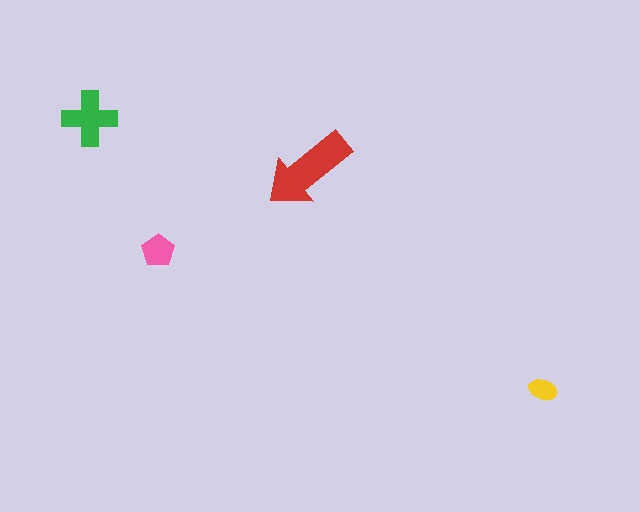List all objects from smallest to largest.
The yellow ellipse, the pink pentagon, the green cross, the red arrow.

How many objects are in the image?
There are 4 objects in the image.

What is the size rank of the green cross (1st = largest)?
2nd.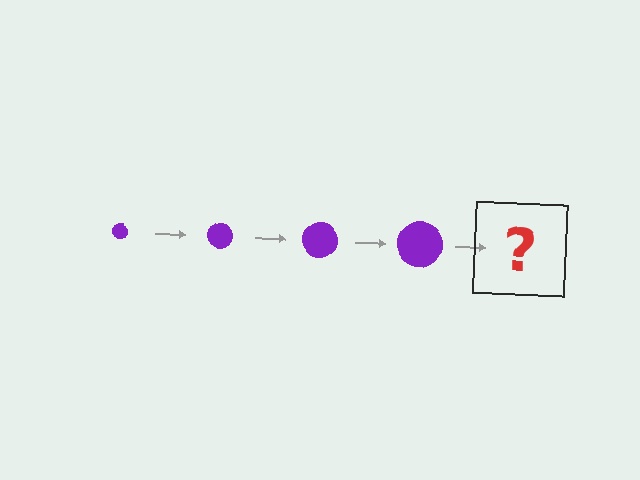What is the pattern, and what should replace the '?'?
The pattern is that the circle gets progressively larger each step. The '?' should be a purple circle, larger than the previous one.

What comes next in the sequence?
The next element should be a purple circle, larger than the previous one.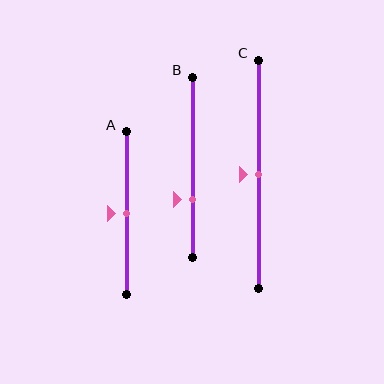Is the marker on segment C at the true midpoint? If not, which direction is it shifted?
Yes, the marker on segment C is at the true midpoint.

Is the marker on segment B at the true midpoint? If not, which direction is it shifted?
No, the marker on segment B is shifted downward by about 18% of the segment length.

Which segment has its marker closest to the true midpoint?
Segment A has its marker closest to the true midpoint.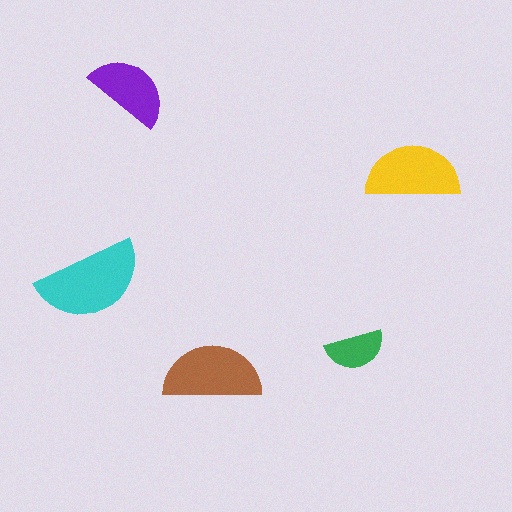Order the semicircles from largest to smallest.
the cyan one, the brown one, the yellow one, the purple one, the green one.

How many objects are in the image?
There are 5 objects in the image.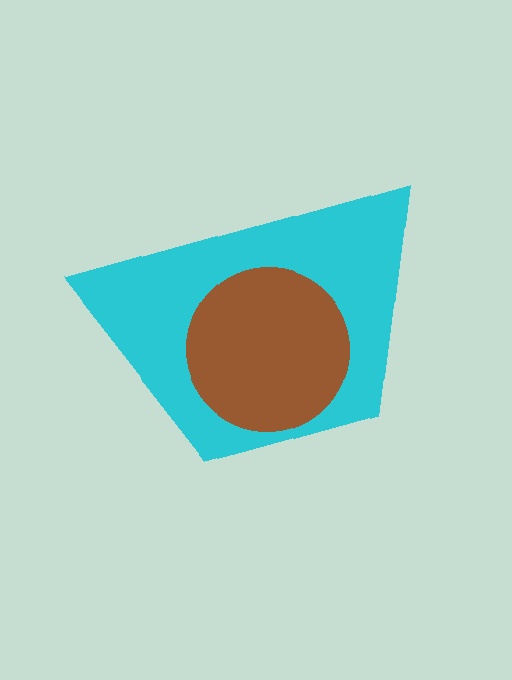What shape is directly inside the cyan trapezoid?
The brown circle.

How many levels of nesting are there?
2.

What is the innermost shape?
The brown circle.